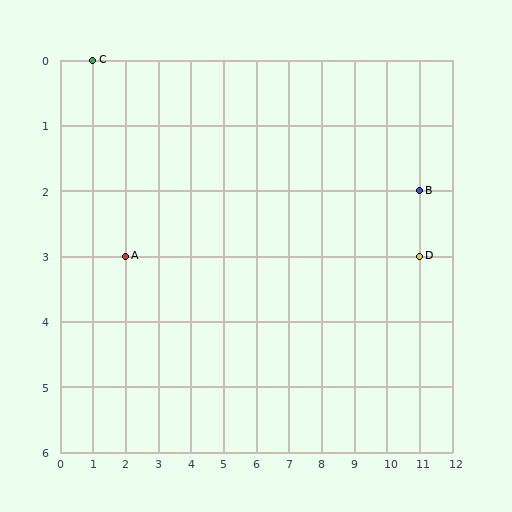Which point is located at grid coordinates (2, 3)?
Point A is at (2, 3).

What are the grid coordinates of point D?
Point D is at grid coordinates (11, 3).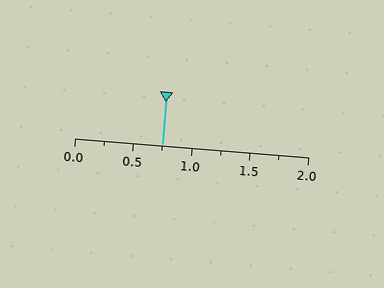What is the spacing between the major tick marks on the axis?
The major ticks are spaced 0.5 apart.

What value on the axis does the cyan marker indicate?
The marker indicates approximately 0.75.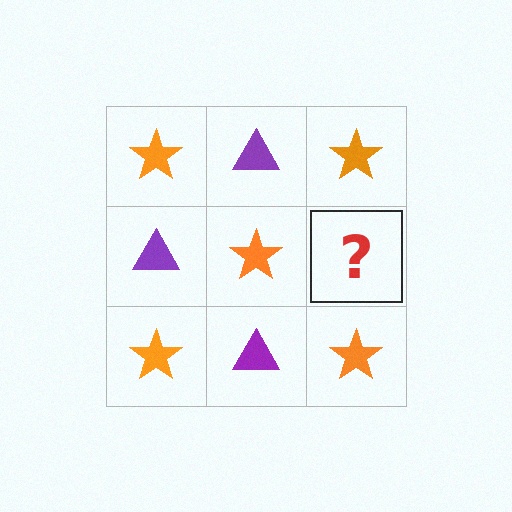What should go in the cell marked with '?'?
The missing cell should contain a purple triangle.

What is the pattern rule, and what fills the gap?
The rule is that it alternates orange star and purple triangle in a checkerboard pattern. The gap should be filled with a purple triangle.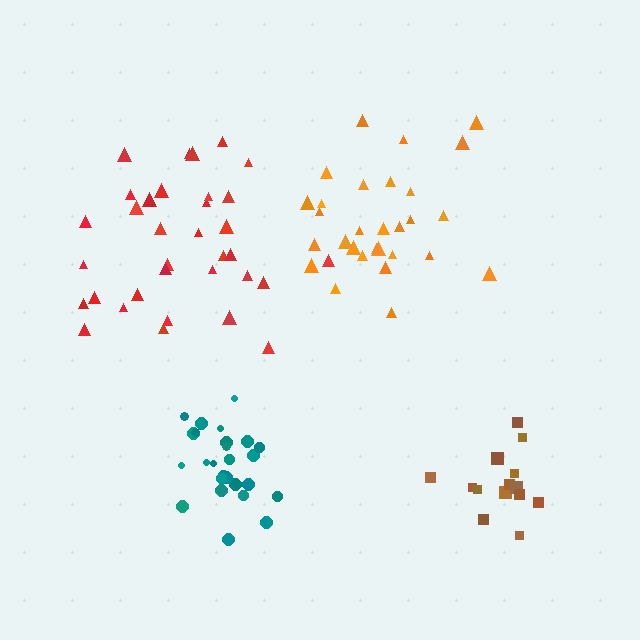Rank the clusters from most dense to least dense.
teal, brown, orange, red.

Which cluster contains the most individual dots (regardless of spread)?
Red (34).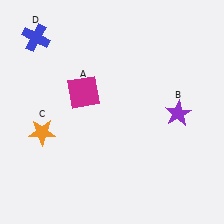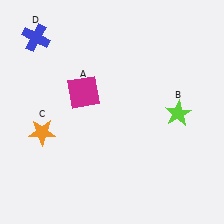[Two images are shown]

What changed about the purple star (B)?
In Image 1, B is purple. In Image 2, it changed to lime.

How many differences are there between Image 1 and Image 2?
There is 1 difference between the two images.